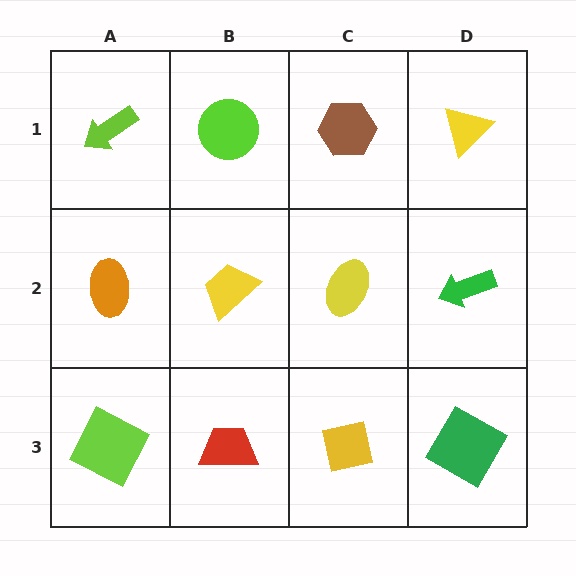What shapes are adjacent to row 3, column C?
A yellow ellipse (row 2, column C), a red trapezoid (row 3, column B), a green diamond (row 3, column D).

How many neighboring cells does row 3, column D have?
2.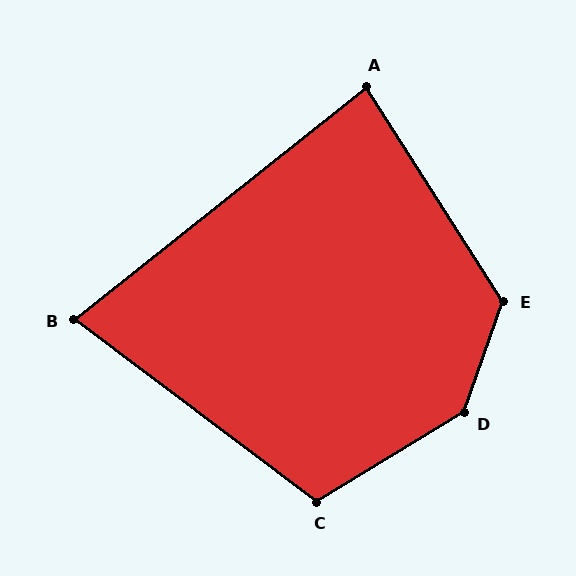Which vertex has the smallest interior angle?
B, at approximately 76 degrees.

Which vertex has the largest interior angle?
D, at approximately 141 degrees.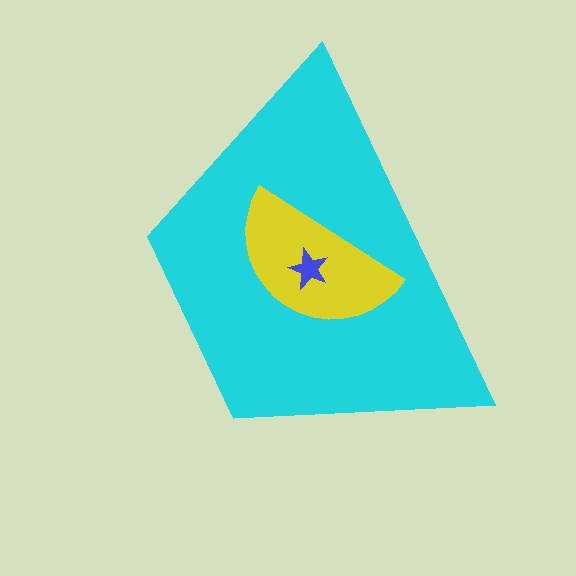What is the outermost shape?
The cyan trapezoid.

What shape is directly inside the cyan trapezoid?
The yellow semicircle.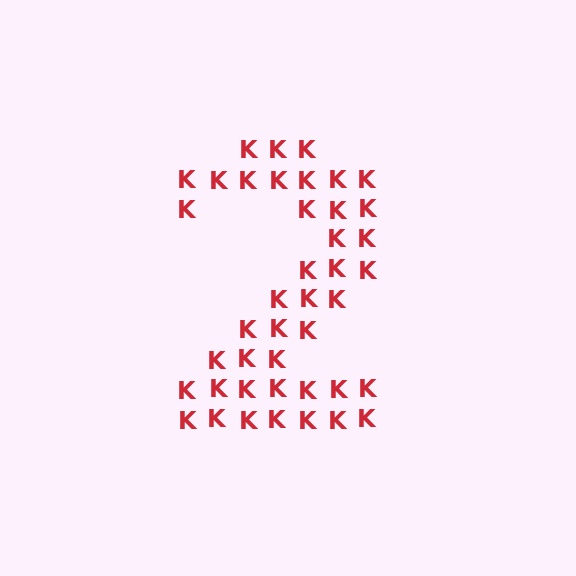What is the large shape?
The large shape is the digit 2.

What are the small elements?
The small elements are letter K's.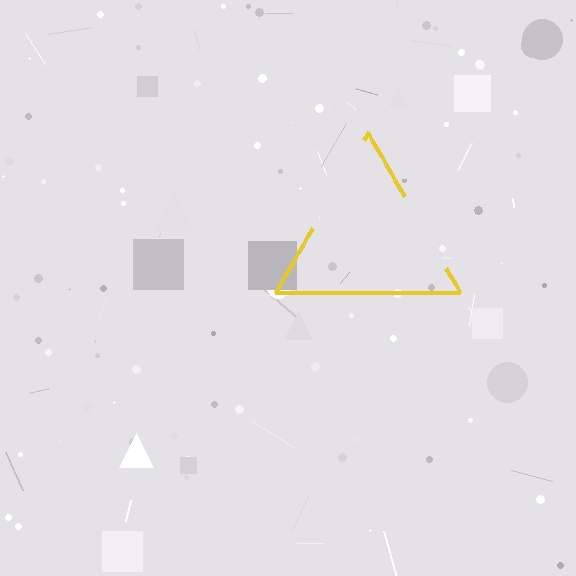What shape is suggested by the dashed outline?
The dashed outline suggests a triangle.